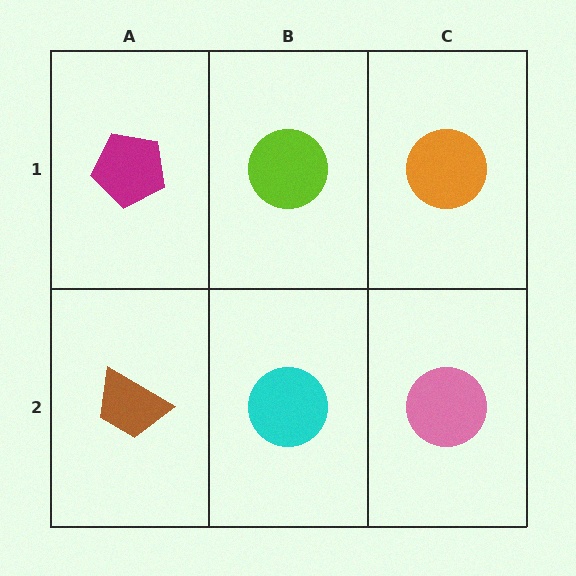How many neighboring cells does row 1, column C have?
2.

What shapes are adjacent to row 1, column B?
A cyan circle (row 2, column B), a magenta pentagon (row 1, column A), an orange circle (row 1, column C).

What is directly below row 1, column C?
A pink circle.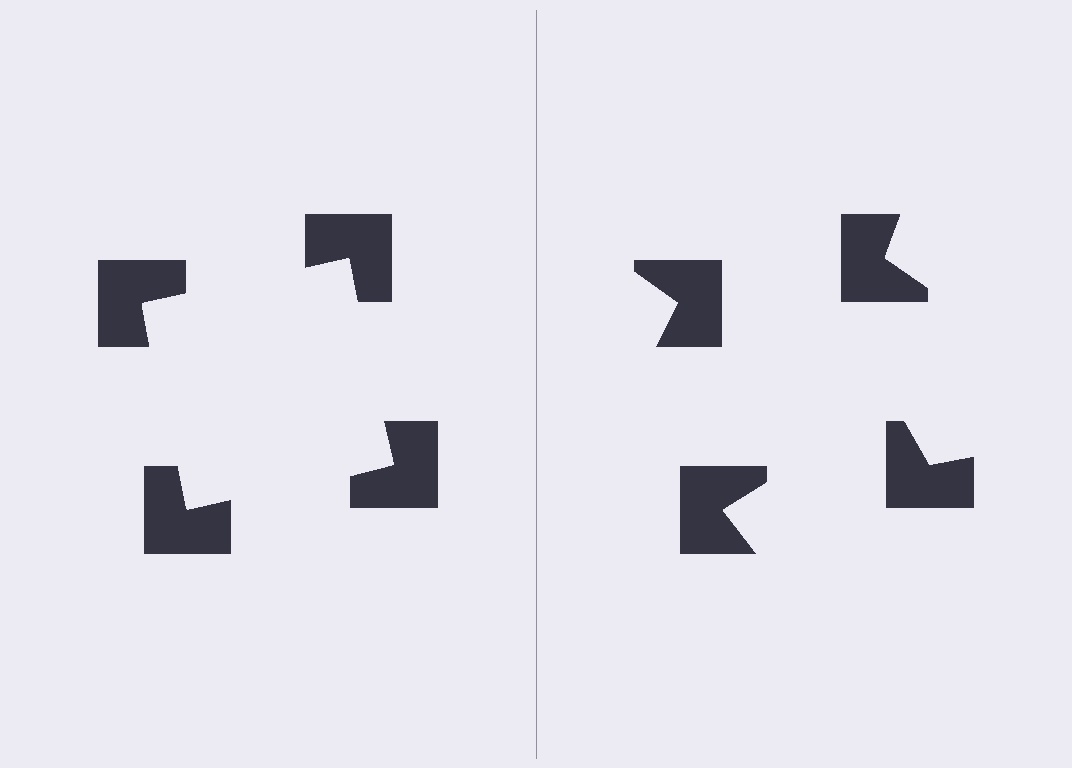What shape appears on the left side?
An illusory square.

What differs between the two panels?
The notched squares are positioned identically on both sides; only the wedge orientations differ. On the left they align to a square; on the right they are misaligned.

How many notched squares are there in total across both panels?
8 — 4 on each side.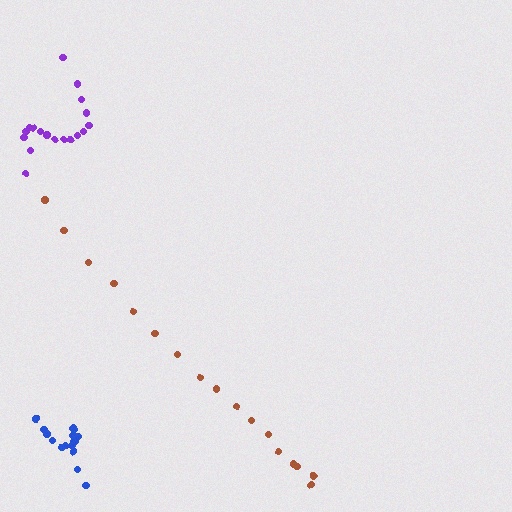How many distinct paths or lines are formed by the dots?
There are 3 distinct paths.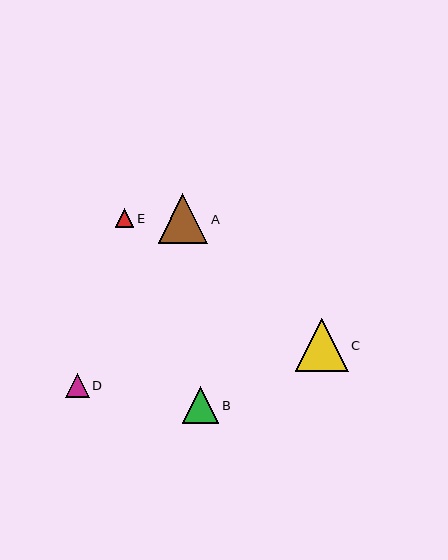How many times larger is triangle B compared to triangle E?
Triangle B is approximately 2.0 times the size of triangle E.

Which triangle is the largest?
Triangle C is the largest with a size of approximately 53 pixels.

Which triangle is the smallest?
Triangle E is the smallest with a size of approximately 18 pixels.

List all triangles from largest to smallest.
From largest to smallest: C, A, B, D, E.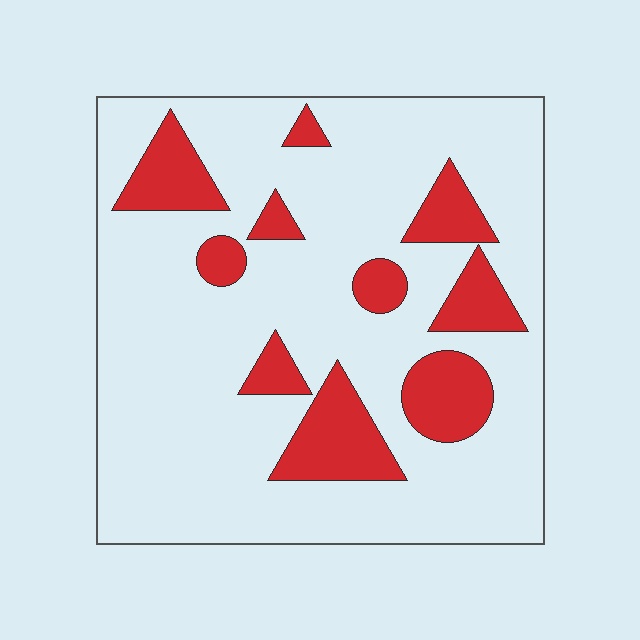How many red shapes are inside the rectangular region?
10.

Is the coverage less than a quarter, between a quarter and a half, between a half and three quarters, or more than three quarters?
Less than a quarter.